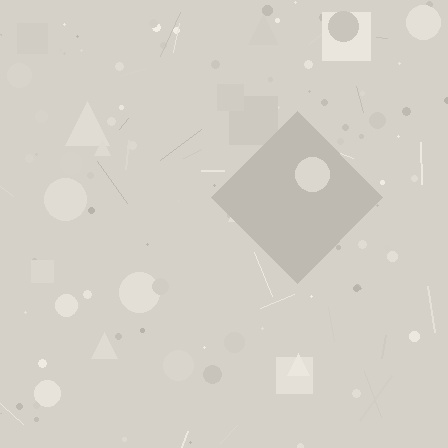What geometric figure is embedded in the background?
A diamond is embedded in the background.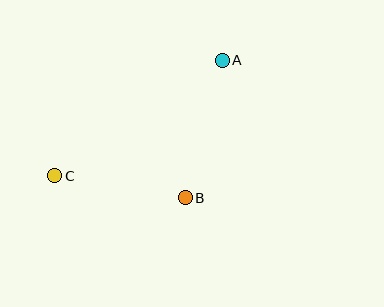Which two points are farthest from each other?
Points A and C are farthest from each other.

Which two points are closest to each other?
Points B and C are closest to each other.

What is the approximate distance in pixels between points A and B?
The distance between A and B is approximately 142 pixels.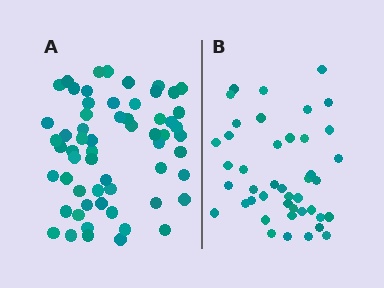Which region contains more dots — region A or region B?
Region A (the left region) has more dots.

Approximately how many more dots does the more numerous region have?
Region A has approximately 15 more dots than region B.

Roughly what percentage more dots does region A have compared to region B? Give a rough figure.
About 40% more.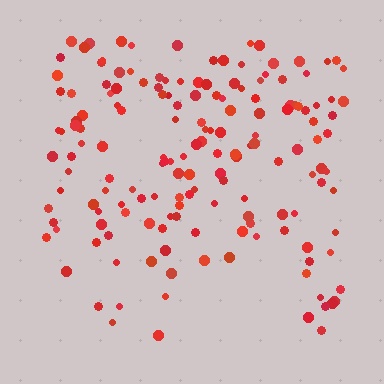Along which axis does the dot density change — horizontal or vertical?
Vertical.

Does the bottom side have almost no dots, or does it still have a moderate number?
Still a moderate number, just noticeably fewer than the top.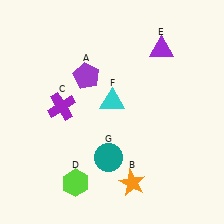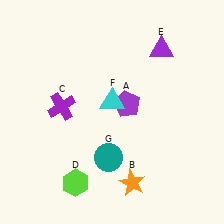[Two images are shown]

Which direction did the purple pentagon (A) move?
The purple pentagon (A) moved right.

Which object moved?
The purple pentagon (A) moved right.